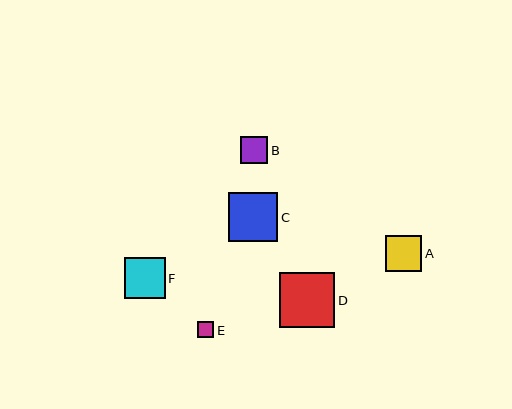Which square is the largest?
Square D is the largest with a size of approximately 55 pixels.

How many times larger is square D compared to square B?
Square D is approximately 2.0 times the size of square B.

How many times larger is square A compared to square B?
Square A is approximately 1.3 times the size of square B.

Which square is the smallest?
Square E is the smallest with a size of approximately 16 pixels.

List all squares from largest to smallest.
From largest to smallest: D, C, F, A, B, E.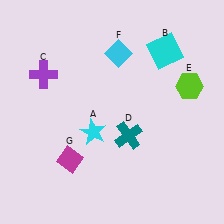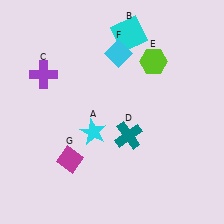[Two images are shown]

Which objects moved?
The objects that moved are: the cyan square (B), the lime hexagon (E).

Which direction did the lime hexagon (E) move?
The lime hexagon (E) moved left.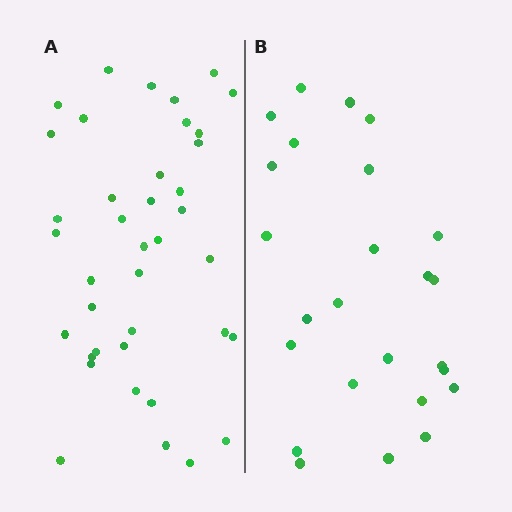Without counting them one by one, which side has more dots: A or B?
Region A (the left region) has more dots.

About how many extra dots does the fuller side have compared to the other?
Region A has approximately 15 more dots than region B.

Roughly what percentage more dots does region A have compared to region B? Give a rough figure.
About 55% more.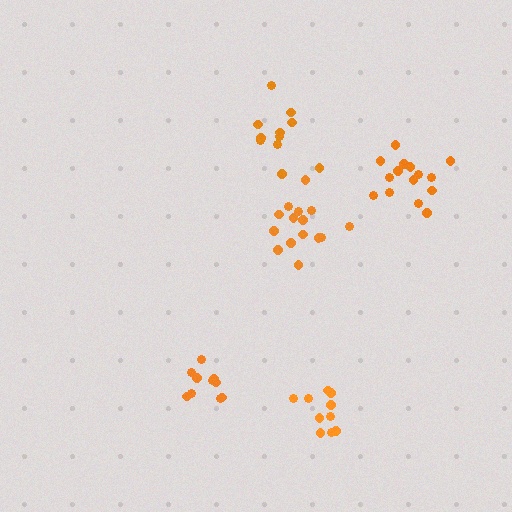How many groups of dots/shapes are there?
There are 5 groups.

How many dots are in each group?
Group 1: 10 dots, Group 2: 11 dots, Group 3: 10 dots, Group 4: 15 dots, Group 5: 15 dots (61 total).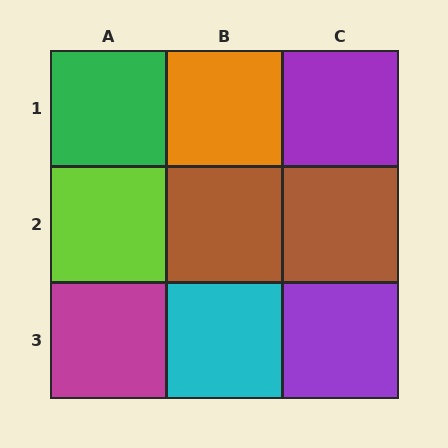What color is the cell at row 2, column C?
Brown.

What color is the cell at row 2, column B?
Brown.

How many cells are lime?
1 cell is lime.